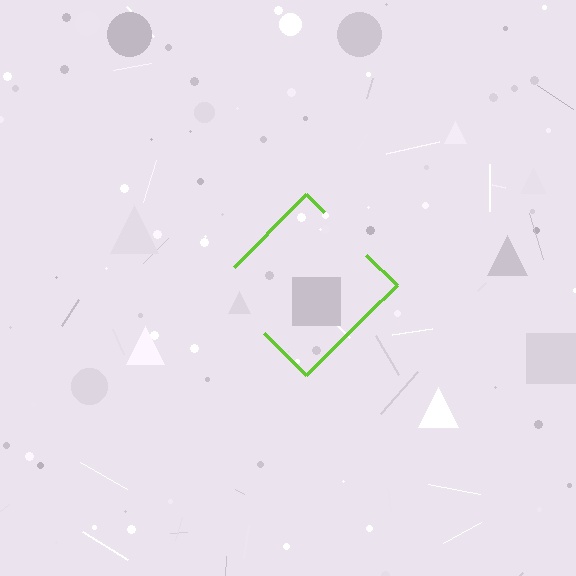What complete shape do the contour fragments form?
The contour fragments form a diamond.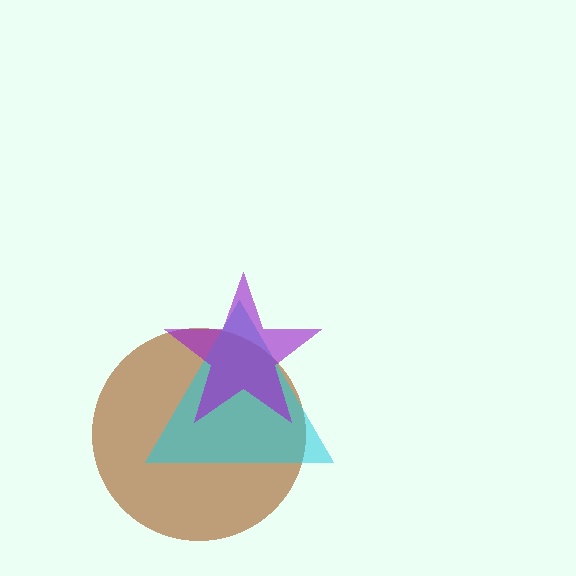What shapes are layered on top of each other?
The layered shapes are: a brown circle, a cyan triangle, a purple star.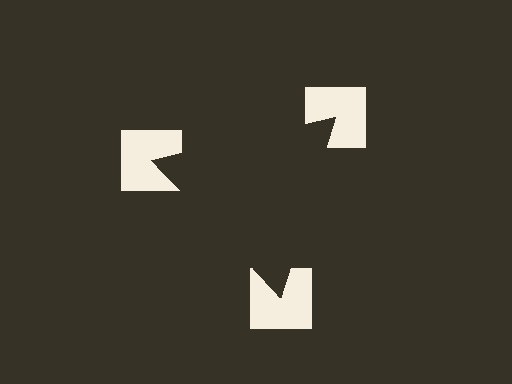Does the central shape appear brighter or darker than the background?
It typically appears slightly darker than the background, even though no actual brightness change is drawn.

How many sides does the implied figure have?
3 sides.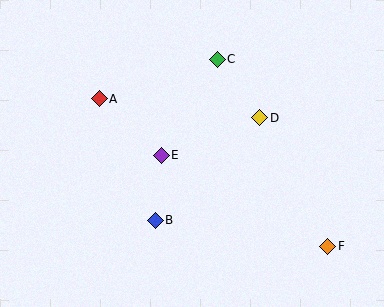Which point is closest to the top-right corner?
Point D is closest to the top-right corner.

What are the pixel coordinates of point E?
Point E is at (161, 155).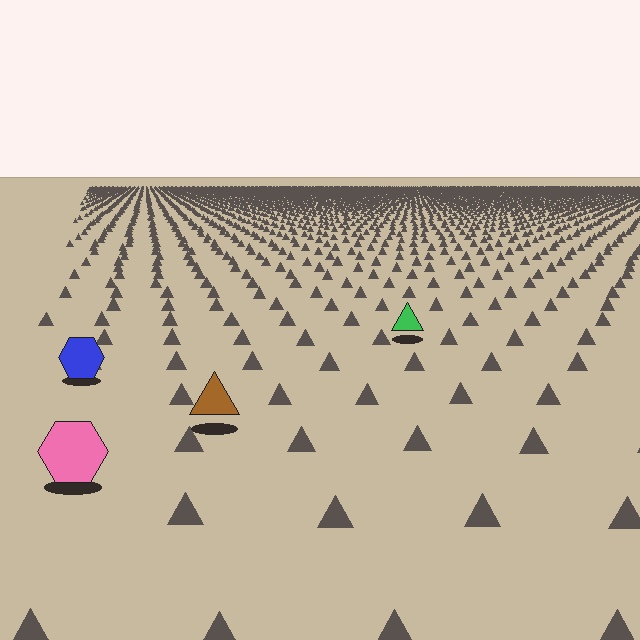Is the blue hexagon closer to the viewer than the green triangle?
Yes. The blue hexagon is closer — you can tell from the texture gradient: the ground texture is coarser near it.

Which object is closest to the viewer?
The pink hexagon is closest. The texture marks near it are larger and more spread out.